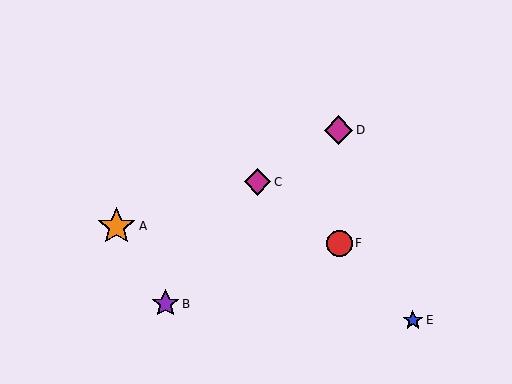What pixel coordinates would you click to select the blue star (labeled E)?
Click at (413, 320) to select the blue star E.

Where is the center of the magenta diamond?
The center of the magenta diamond is at (257, 182).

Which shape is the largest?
The orange star (labeled A) is the largest.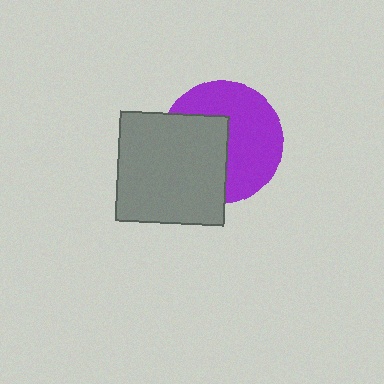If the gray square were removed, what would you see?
You would see the complete purple circle.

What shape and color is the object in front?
The object in front is a gray square.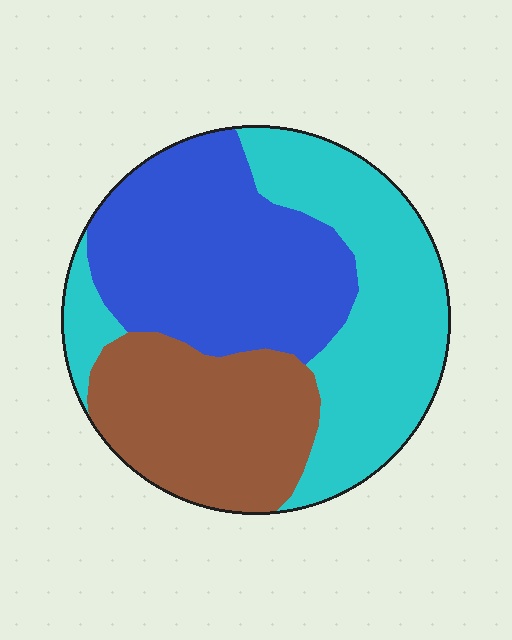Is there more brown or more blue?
Blue.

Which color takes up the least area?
Brown, at roughly 25%.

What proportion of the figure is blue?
Blue takes up about three eighths (3/8) of the figure.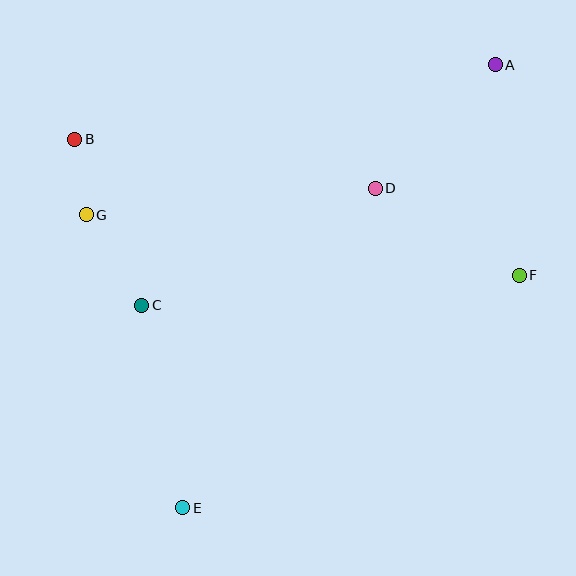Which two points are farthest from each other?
Points A and E are farthest from each other.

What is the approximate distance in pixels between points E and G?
The distance between E and G is approximately 308 pixels.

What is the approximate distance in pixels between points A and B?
The distance between A and B is approximately 427 pixels.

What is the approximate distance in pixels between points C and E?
The distance between C and E is approximately 207 pixels.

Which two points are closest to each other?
Points B and G are closest to each other.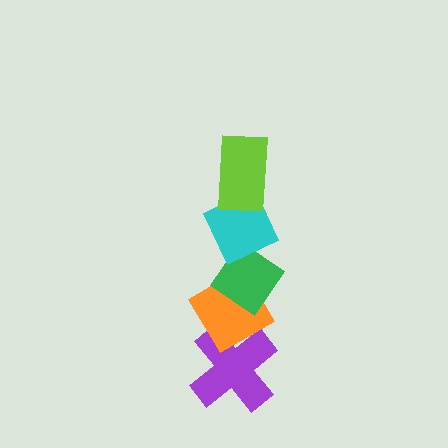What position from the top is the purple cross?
The purple cross is 5th from the top.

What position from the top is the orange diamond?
The orange diamond is 4th from the top.